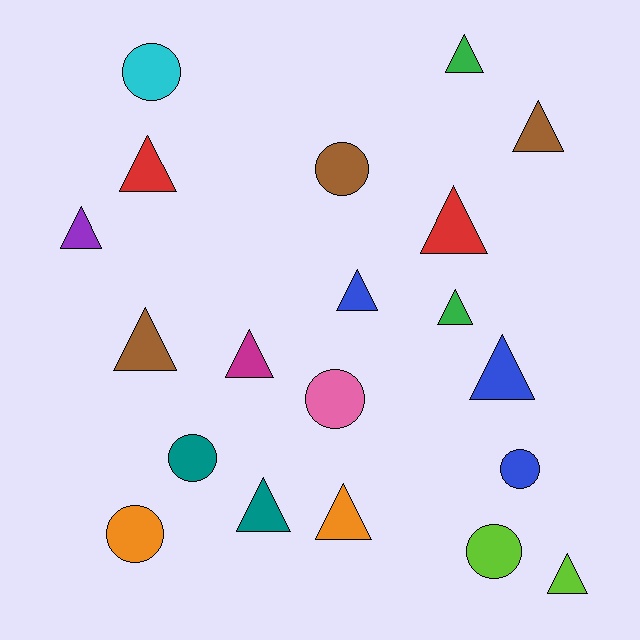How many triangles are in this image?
There are 13 triangles.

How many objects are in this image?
There are 20 objects.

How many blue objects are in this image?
There are 3 blue objects.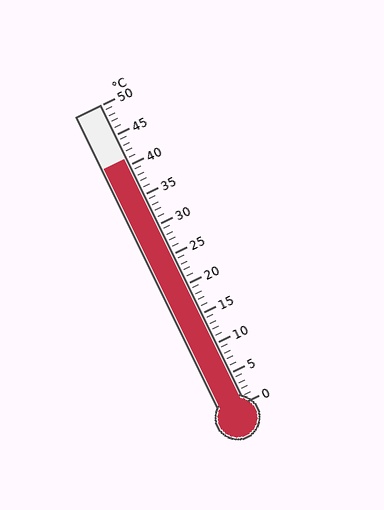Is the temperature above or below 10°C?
The temperature is above 10°C.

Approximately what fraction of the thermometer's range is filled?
The thermometer is filled to approximately 80% of its range.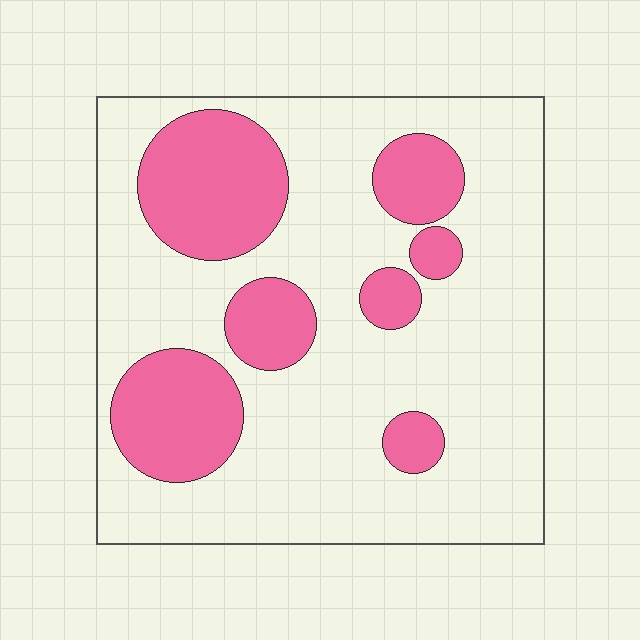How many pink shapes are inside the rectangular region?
7.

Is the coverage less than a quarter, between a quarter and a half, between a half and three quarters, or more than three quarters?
Between a quarter and a half.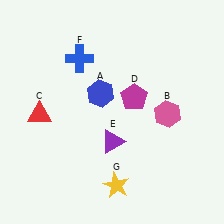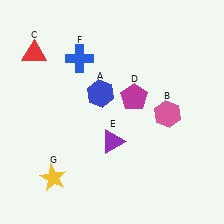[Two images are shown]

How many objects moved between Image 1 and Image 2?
2 objects moved between the two images.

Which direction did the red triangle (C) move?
The red triangle (C) moved up.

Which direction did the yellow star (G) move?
The yellow star (G) moved left.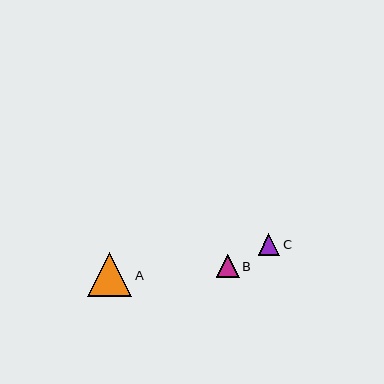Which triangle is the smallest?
Triangle C is the smallest with a size of approximately 21 pixels.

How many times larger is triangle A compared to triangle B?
Triangle A is approximately 1.9 times the size of triangle B.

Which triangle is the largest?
Triangle A is the largest with a size of approximately 44 pixels.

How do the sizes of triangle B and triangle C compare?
Triangle B and triangle C are approximately the same size.